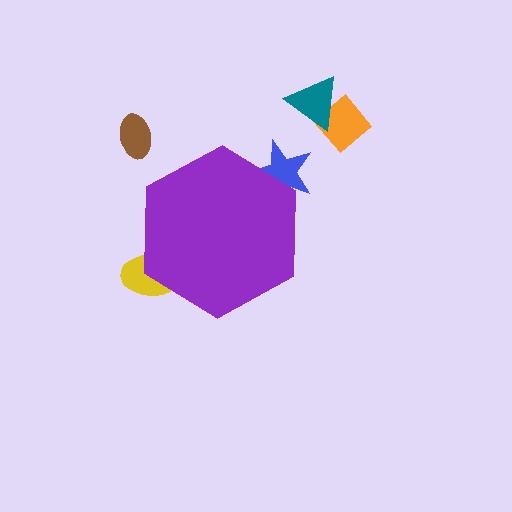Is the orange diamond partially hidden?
No, the orange diamond is fully visible.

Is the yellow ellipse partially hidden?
Yes, the yellow ellipse is partially hidden behind the purple hexagon.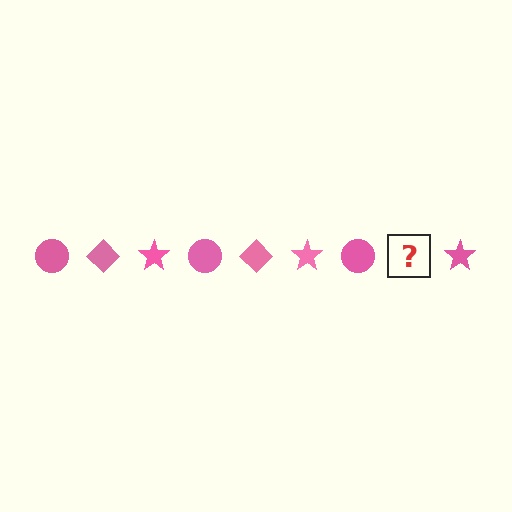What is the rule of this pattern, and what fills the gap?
The rule is that the pattern cycles through circle, diamond, star shapes in pink. The gap should be filled with a pink diamond.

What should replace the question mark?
The question mark should be replaced with a pink diamond.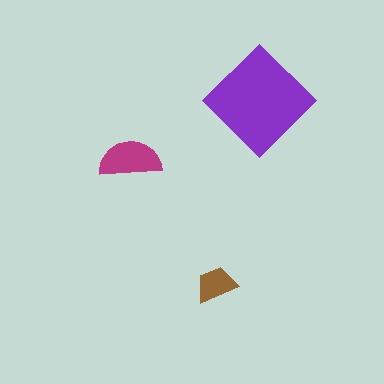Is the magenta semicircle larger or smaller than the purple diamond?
Smaller.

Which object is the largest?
The purple diamond.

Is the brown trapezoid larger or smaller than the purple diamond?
Smaller.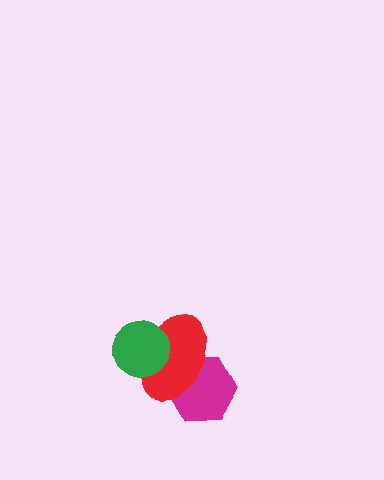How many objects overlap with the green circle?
1 object overlaps with the green circle.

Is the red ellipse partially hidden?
Yes, it is partially covered by another shape.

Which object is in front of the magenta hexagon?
The red ellipse is in front of the magenta hexagon.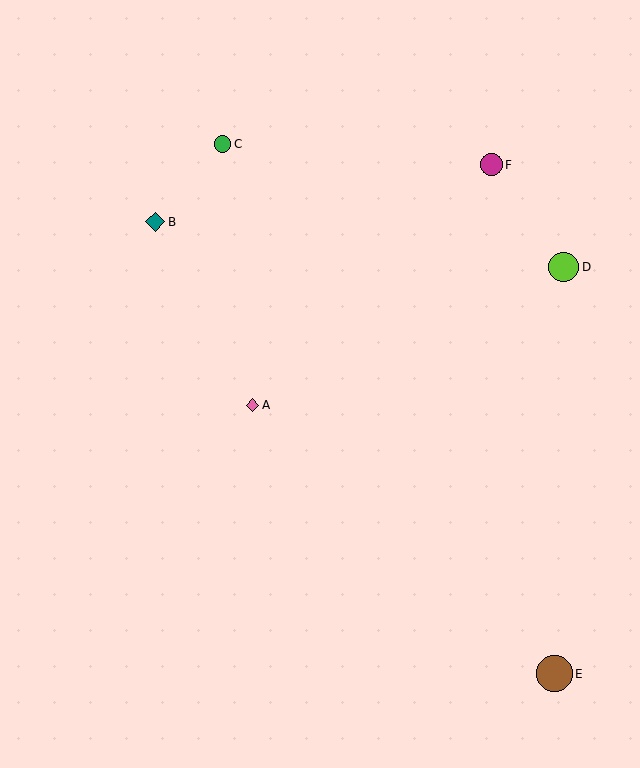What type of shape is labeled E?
Shape E is a brown circle.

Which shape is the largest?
The brown circle (labeled E) is the largest.